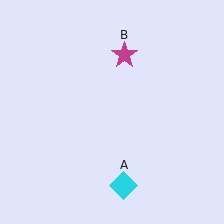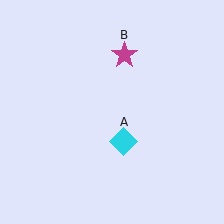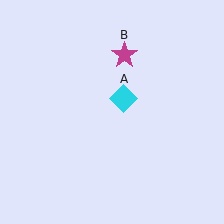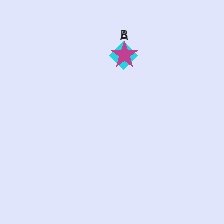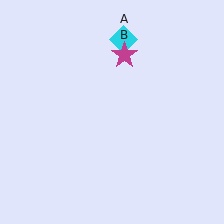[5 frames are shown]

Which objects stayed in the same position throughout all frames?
Magenta star (object B) remained stationary.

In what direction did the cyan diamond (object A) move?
The cyan diamond (object A) moved up.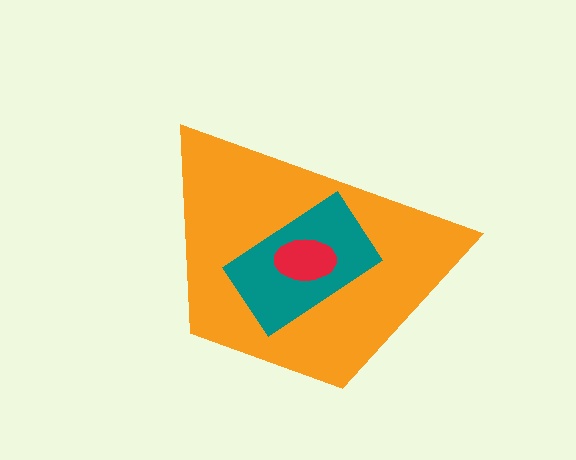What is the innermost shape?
The red ellipse.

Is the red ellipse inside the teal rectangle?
Yes.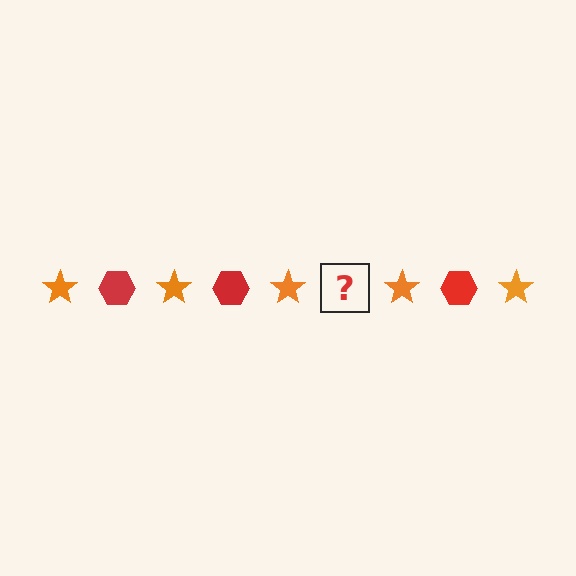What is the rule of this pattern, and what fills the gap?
The rule is that the pattern alternates between orange star and red hexagon. The gap should be filled with a red hexagon.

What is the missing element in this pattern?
The missing element is a red hexagon.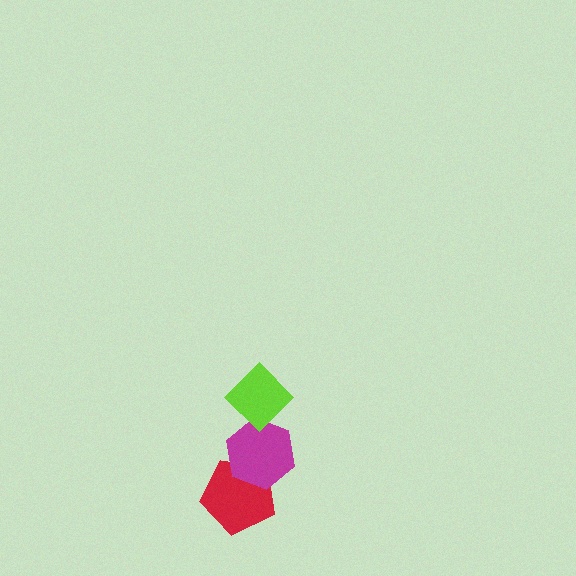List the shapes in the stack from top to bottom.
From top to bottom: the lime diamond, the magenta hexagon, the red pentagon.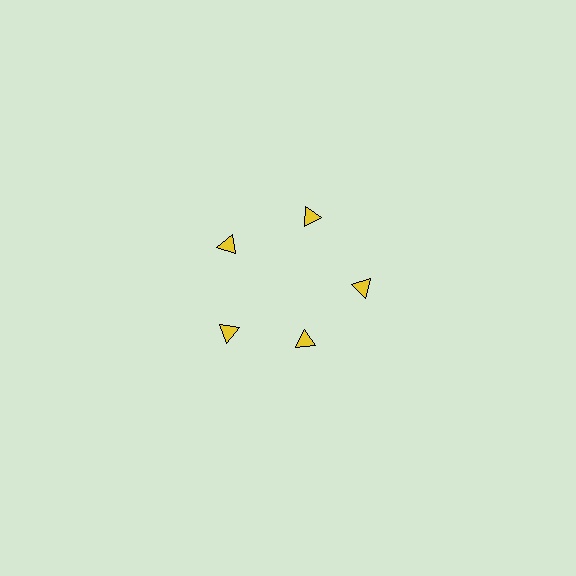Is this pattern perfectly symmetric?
No. The 5 yellow triangles are arranged in a ring, but one element near the 5 o'clock position is pulled inward toward the center, breaking the 5-fold rotational symmetry.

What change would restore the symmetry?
The symmetry would be restored by moving it outward, back onto the ring so that all 5 triangles sit at equal angles and equal distance from the center.